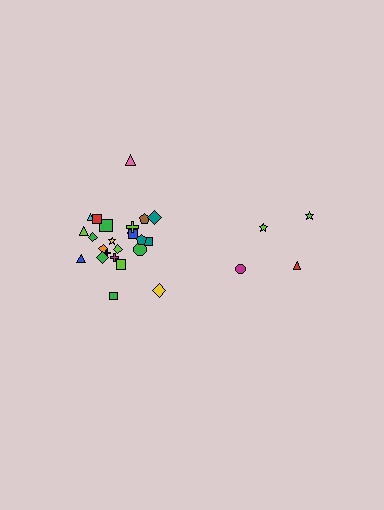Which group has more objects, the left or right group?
The left group.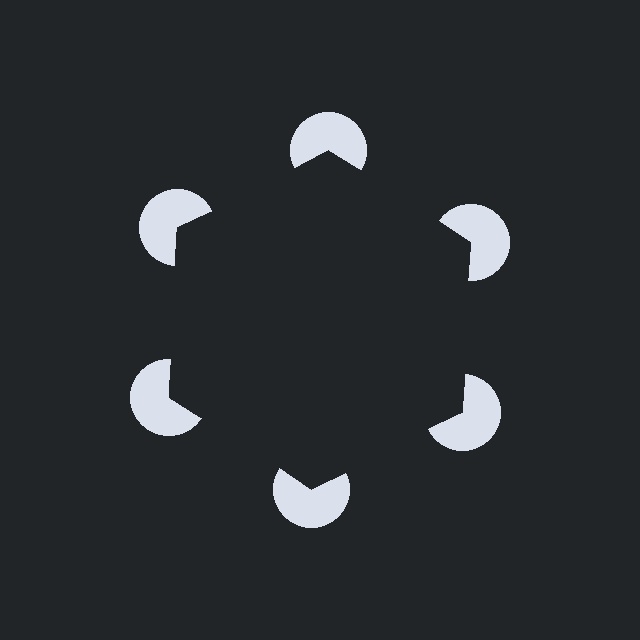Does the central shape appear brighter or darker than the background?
It typically appears slightly darker than the background, even though no actual brightness change is drawn.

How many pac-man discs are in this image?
There are 6 — one at each vertex of the illusory hexagon.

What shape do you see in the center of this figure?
An illusory hexagon — its edges are inferred from the aligned wedge cuts in the pac-man discs, not physically drawn.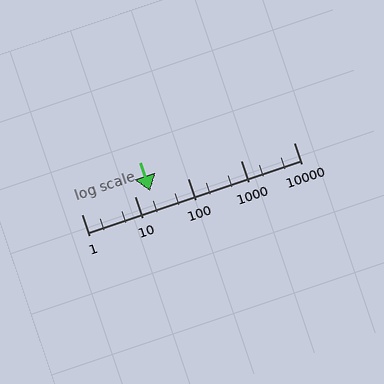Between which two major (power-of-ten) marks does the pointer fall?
The pointer is between 10 and 100.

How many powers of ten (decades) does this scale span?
The scale spans 4 decades, from 1 to 10000.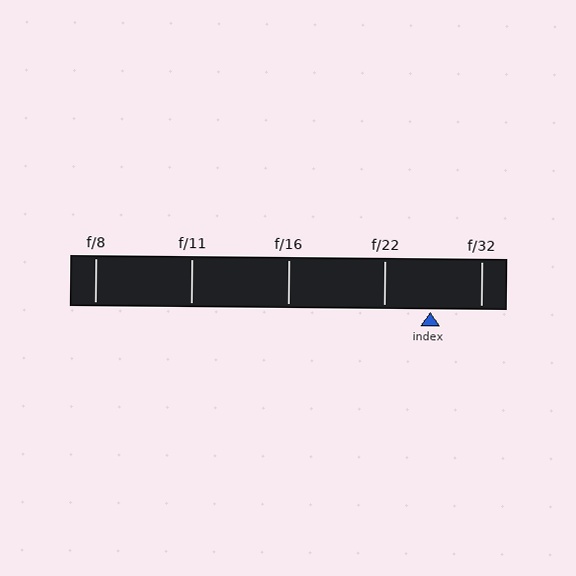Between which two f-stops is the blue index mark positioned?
The index mark is between f/22 and f/32.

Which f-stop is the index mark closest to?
The index mark is closest to f/22.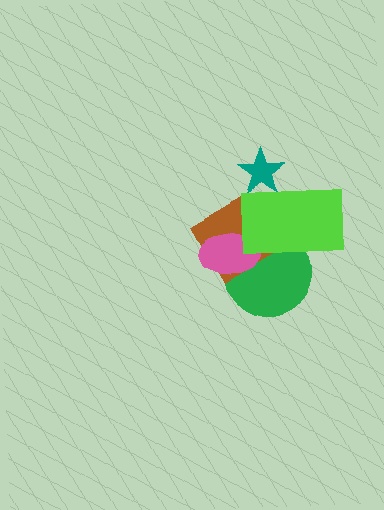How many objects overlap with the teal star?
1 object overlaps with the teal star.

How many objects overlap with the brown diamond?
3 objects overlap with the brown diamond.